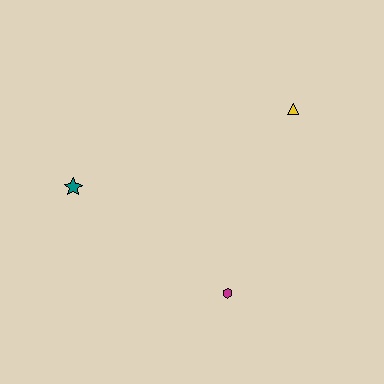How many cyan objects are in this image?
There are no cyan objects.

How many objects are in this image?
There are 3 objects.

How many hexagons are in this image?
There is 1 hexagon.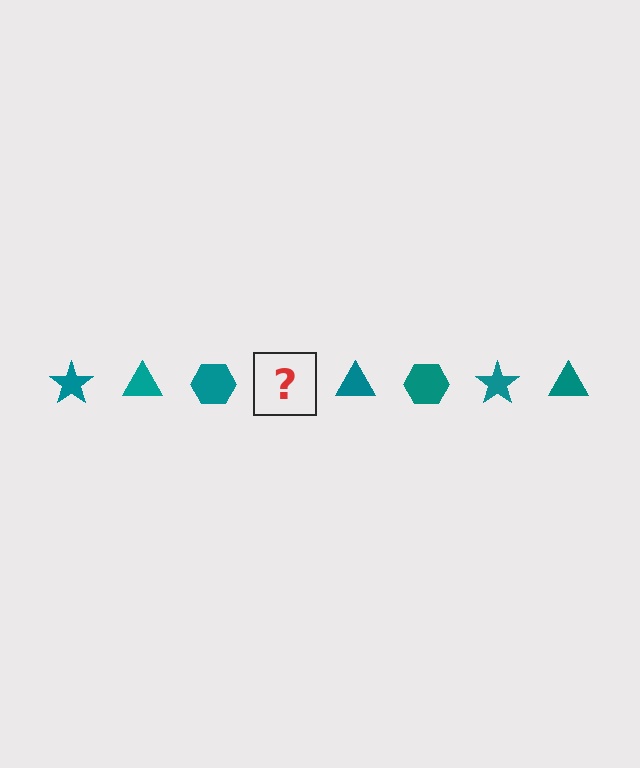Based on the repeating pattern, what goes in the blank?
The blank should be a teal star.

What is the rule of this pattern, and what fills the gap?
The rule is that the pattern cycles through star, triangle, hexagon shapes in teal. The gap should be filled with a teal star.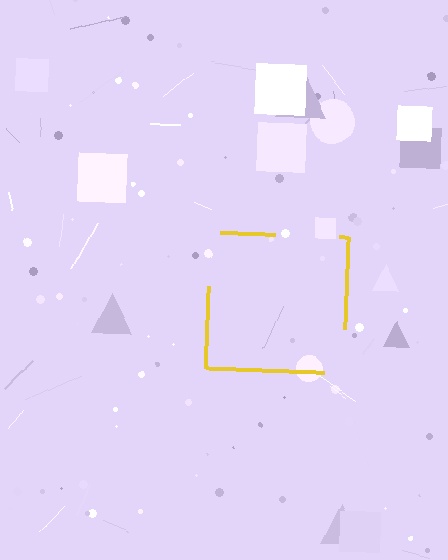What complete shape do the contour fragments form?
The contour fragments form a square.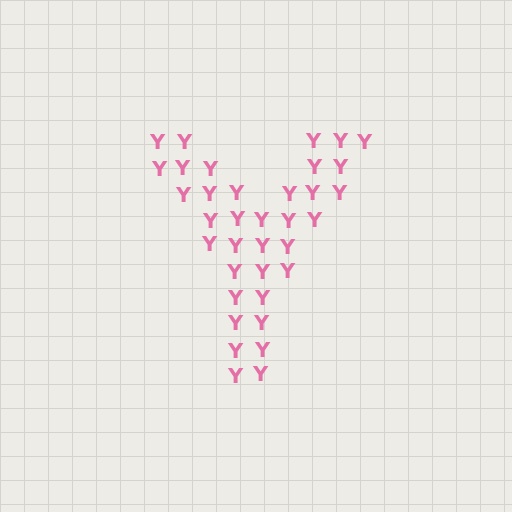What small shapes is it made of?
It is made of small letter Y's.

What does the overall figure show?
The overall figure shows the letter Y.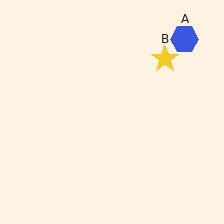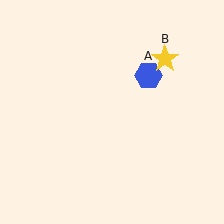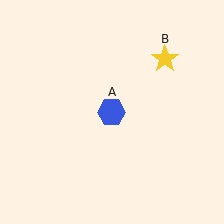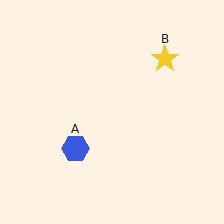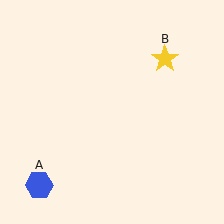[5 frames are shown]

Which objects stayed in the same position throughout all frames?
Yellow star (object B) remained stationary.